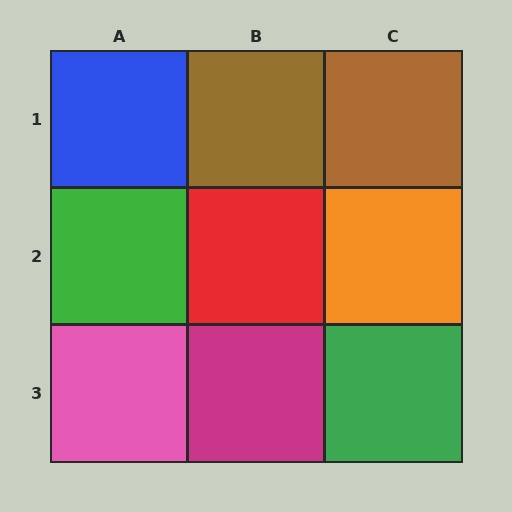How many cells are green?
2 cells are green.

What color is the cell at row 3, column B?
Magenta.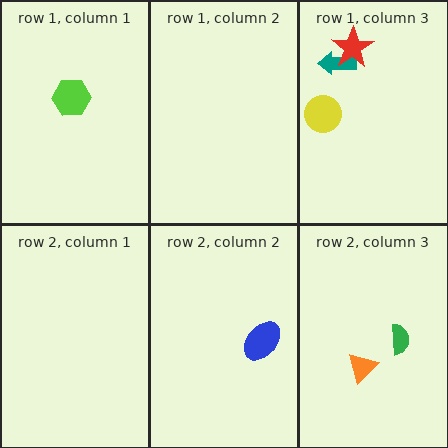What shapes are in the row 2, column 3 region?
The orange triangle, the green semicircle.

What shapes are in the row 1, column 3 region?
The teal arrow, the yellow circle, the red star.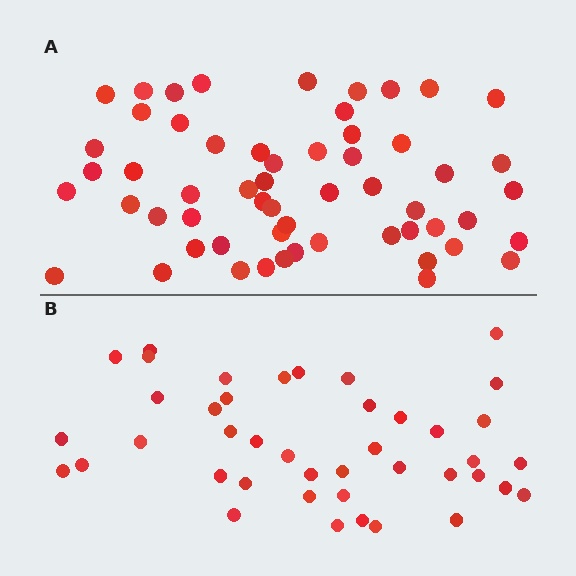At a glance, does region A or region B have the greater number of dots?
Region A (the top region) has more dots.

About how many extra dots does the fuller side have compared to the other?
Region A has approximately 15 more dots than region B.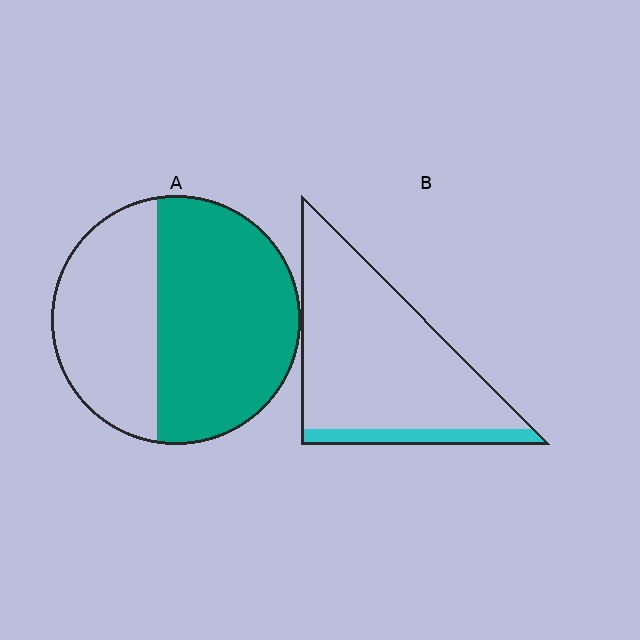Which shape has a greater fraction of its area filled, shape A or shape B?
Shape A.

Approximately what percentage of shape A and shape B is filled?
A is approximately 60% and B is approximately 10%.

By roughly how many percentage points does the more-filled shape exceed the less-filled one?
By roughly 45 percentage points (A over B).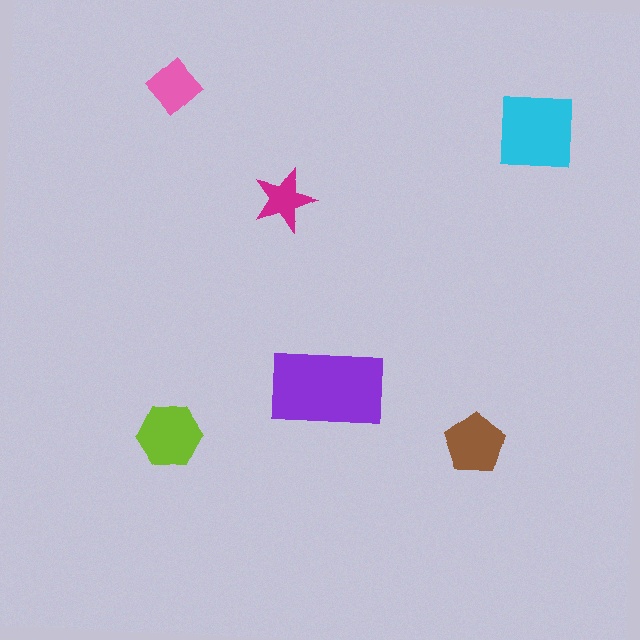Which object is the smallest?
The magenta star.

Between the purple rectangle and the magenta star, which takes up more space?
The purple rectangle.